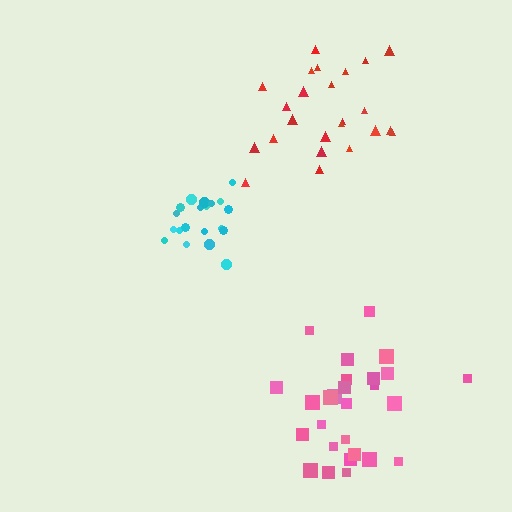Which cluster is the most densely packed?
Cyan.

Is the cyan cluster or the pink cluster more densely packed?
Cyan.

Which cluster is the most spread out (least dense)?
Pink.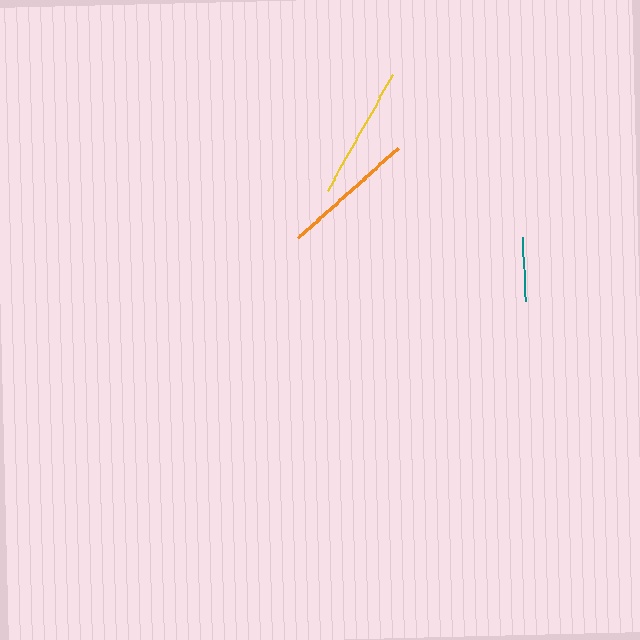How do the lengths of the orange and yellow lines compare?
The orange and yellow lines are approximately the same length.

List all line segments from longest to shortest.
From longest to shortest: orange, yellow, teal.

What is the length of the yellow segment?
The yellow segment is approximately 132 pixels long.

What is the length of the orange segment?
The orange segment is approximately 134 pixels long.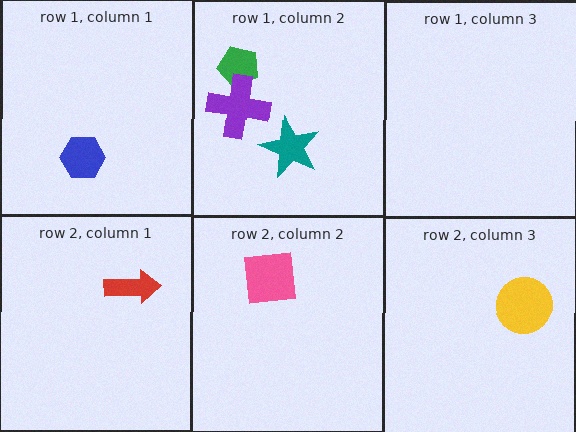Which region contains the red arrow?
The row 2, column 1 region.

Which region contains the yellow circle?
The row 2, column 3 region.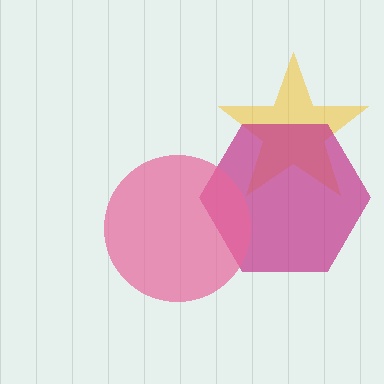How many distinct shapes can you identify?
There are 3 distinct shapes: a yellow star, a magenta hexagon, a pink circle.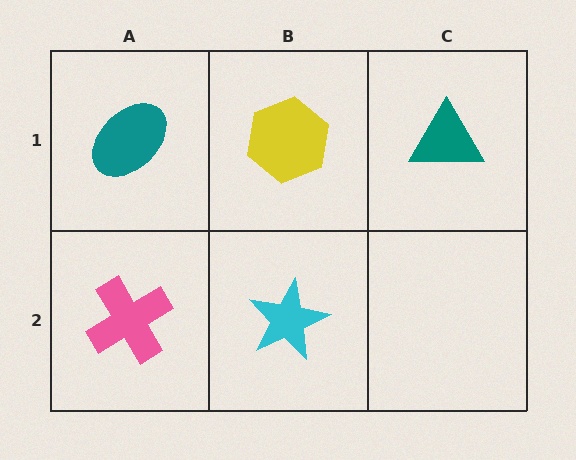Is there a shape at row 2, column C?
No, that cell is empty.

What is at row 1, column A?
A teal ellipse.